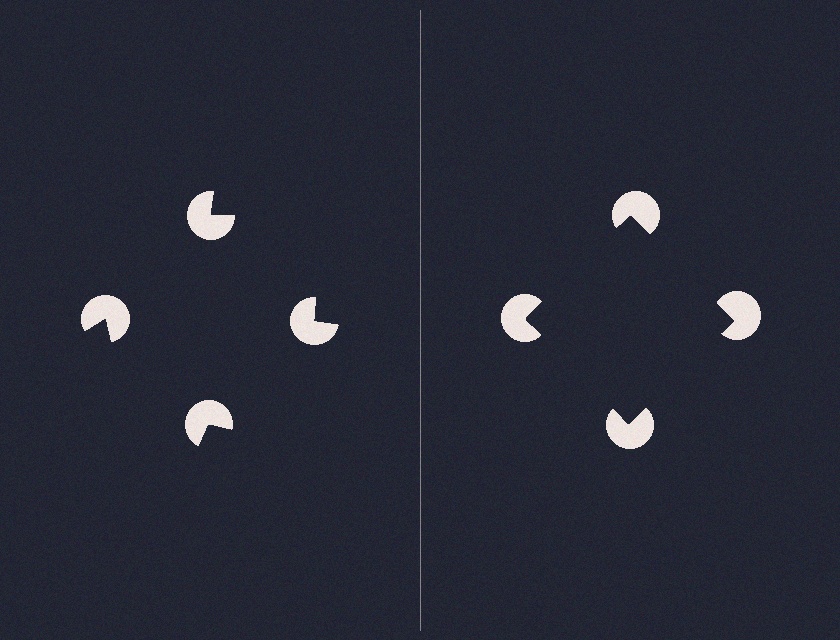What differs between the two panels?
The pac-man discs are positioned identically on both sides; only the wedge orientations differ. On the right they align to a square; on the left they are misaligned.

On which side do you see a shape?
An illusory square appears on the right side. On the left side the wedge cuts are rotated, so no coherent shape forms.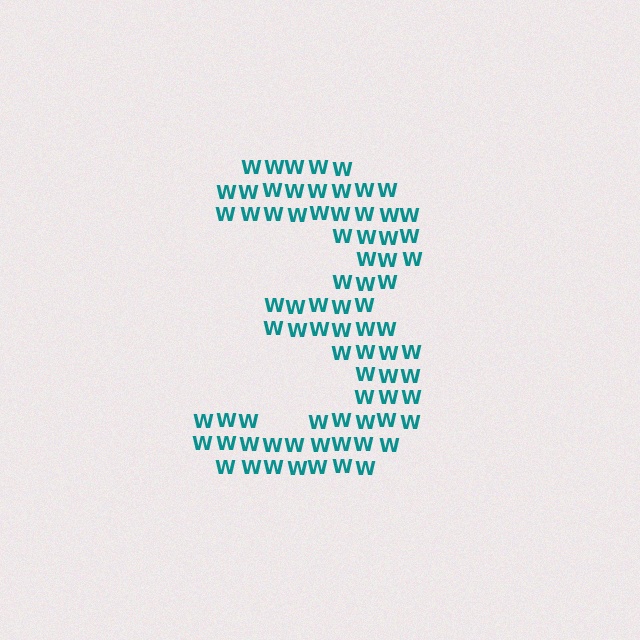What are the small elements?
The small elements are letter W's.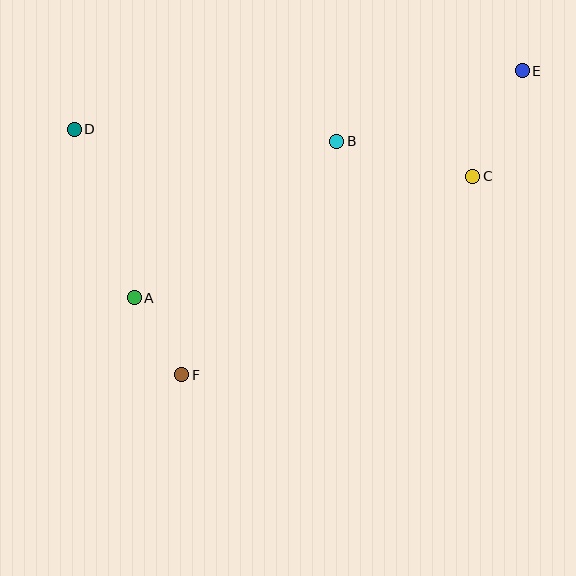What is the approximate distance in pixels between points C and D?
The distance between C and D is approximately 401 pixels.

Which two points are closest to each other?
Points A and F are closest to each other.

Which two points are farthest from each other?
Points E and F are farthest from each other.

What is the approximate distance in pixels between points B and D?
The distance between B and D is approximately 263 pixels.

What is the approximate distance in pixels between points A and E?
The distance between A and E is approximately 449 pixels.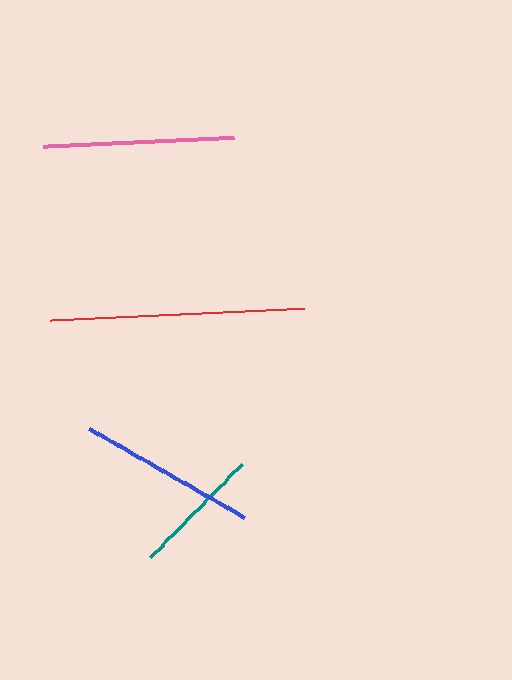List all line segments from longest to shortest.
From longest to shortest: red, pink, blue, teal.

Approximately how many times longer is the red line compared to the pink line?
The red line is approximately 1.3 times the length of the pink line.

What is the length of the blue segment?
The blue segment is approximately 179 pixels long.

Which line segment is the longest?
The red line is the longest at approximately 254 pixels.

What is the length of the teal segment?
The teal segment is approximately 131 pixels long.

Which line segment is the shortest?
The teal line is the shortest at approximately 131 pixels.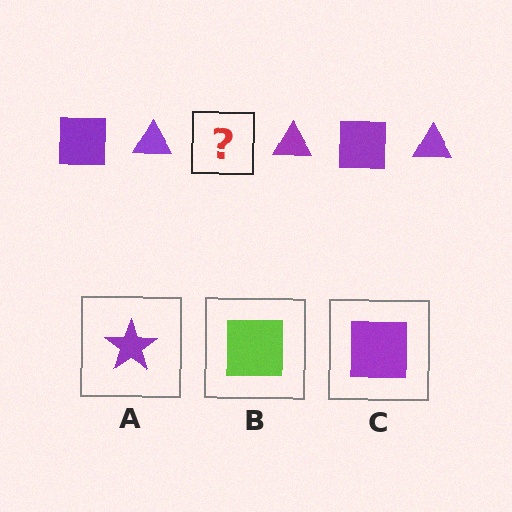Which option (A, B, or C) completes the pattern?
C.